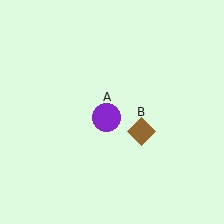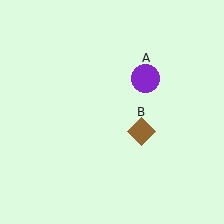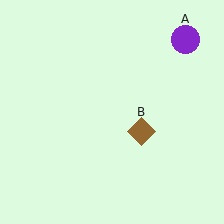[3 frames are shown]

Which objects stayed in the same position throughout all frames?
Brown diamond (object B) remained stationary.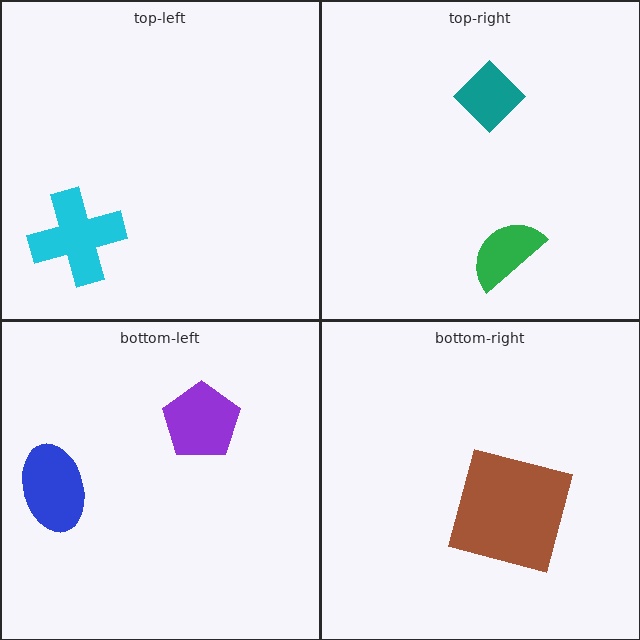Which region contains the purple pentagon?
The bottom-left region.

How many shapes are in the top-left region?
1.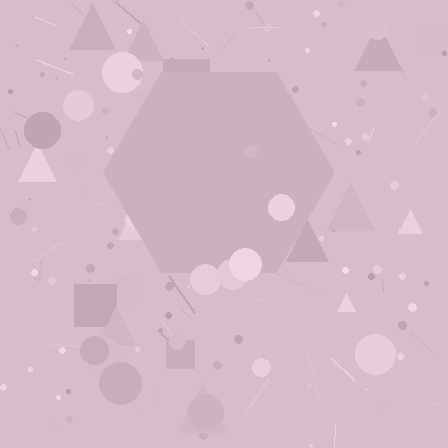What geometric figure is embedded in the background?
A hexagon is embedded in the background.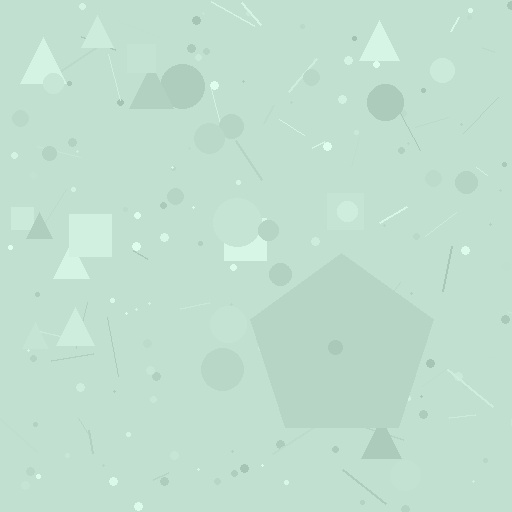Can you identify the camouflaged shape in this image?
The camouflaged shape is a pentagon.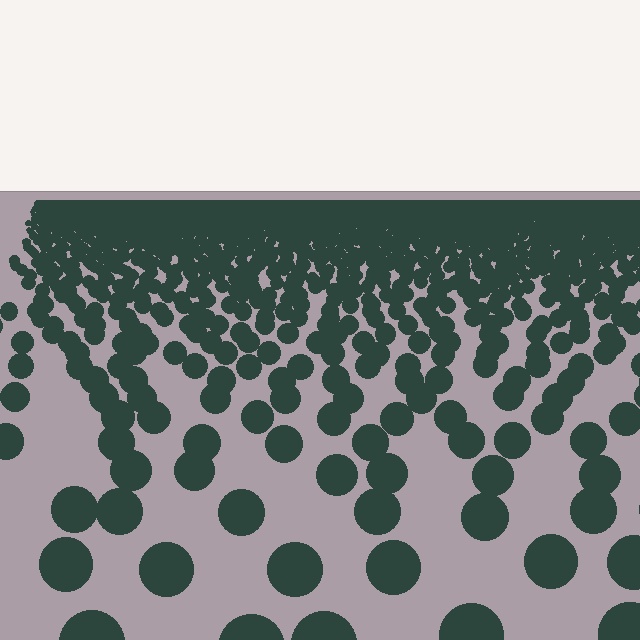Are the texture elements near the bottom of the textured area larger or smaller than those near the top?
Larger. Near the bottom, elements are closer to the viewer and appear at a bigger on-screen size.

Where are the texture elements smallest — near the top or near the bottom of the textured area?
Near the top.